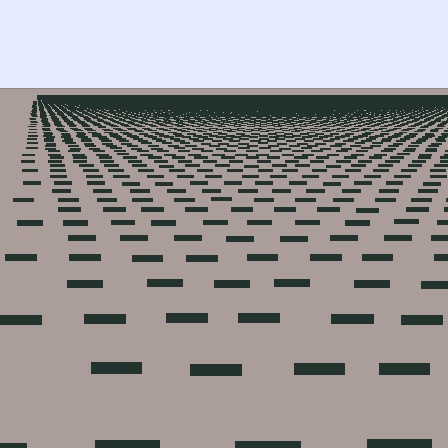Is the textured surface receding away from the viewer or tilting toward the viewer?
The surface is receding away from the viewer. Texture elements get smaller and denser toward the top.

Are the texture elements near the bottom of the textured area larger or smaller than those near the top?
Larger. Near the bottom, elements are closer to the viewer and appear at a bigger on-screen size.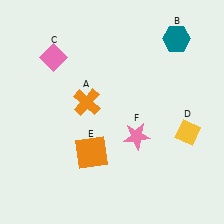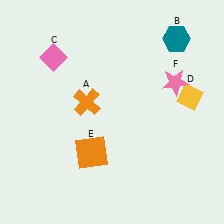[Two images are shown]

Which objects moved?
The objects that moved are: the yellow diamond (D), the pink star (F).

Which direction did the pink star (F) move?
The pink star (F) moved up.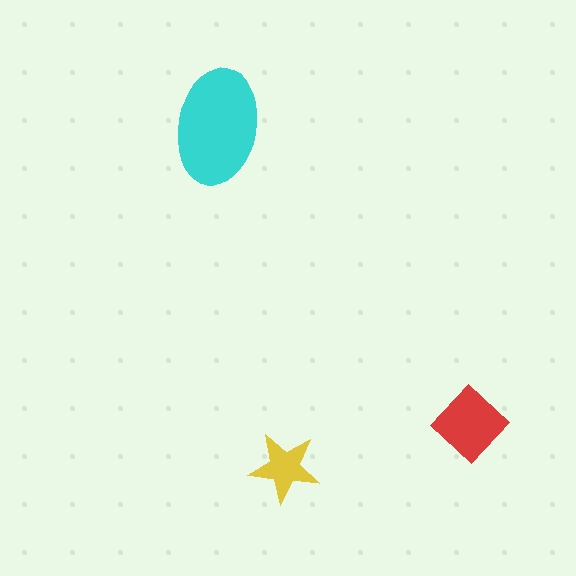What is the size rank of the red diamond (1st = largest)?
2nd.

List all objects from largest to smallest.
The cyan ellipse, the red diamond, the yellow star.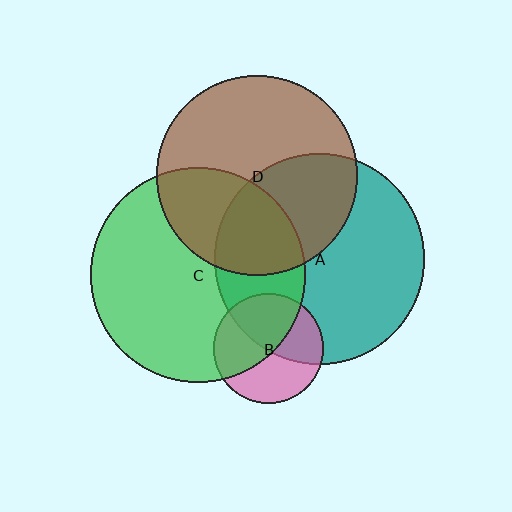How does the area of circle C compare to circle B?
Approximately 3.8 times.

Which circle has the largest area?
Circle C (green).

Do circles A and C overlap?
Yes.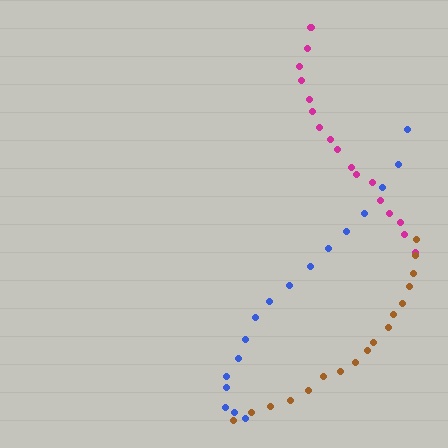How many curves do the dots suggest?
There are 3 distinct paths.